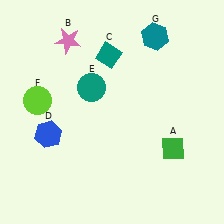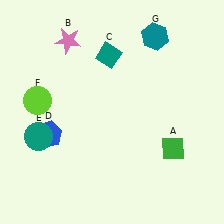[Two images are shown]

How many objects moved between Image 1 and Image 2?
1 object moved between the two images.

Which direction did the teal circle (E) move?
The teal circle (E) moved left.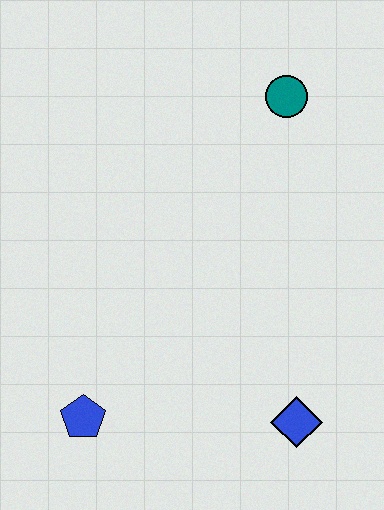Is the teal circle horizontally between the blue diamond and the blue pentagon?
Yes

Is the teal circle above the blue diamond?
Yes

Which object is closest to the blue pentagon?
The blue diamond is closest to the blue pentagon.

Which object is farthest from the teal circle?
The blue pentagon is farthest from the teal circle.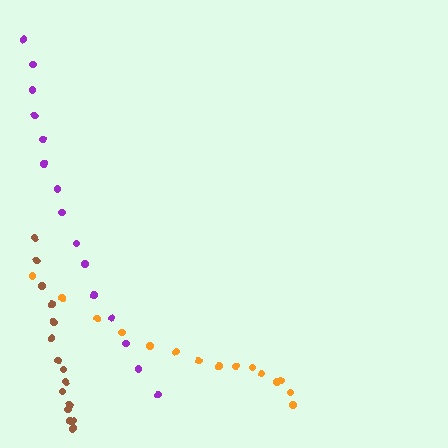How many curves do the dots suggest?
There are 3 distinct paths.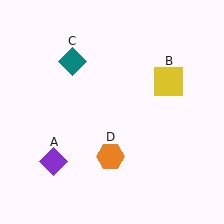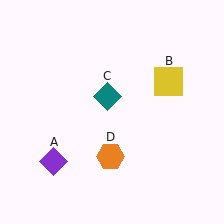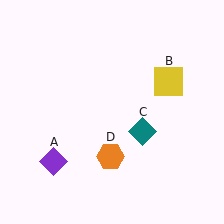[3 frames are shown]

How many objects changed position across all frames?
1 object changed position: teal diamond (object C).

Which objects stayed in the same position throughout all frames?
Purple diamond (object A) and yellow square (object B) and orange hexagon (object D) remained stationary.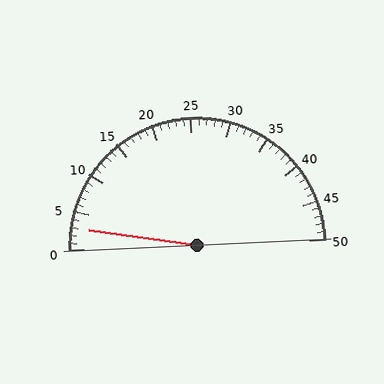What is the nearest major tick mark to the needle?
The nearest major tick mark is 5.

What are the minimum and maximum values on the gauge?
The gauge ranges from 0 to 50.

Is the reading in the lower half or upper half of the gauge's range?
The reading is in the lower half of the range (0 to 50).